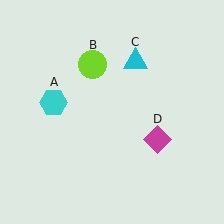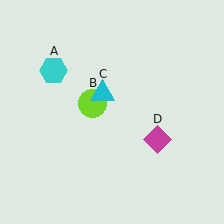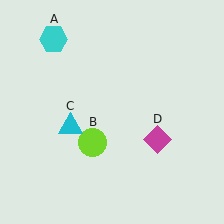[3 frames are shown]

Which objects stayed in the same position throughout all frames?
Magenta diamond (object D) remained stationary.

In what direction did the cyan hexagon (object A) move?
The cyan hexagon (object A) moved up.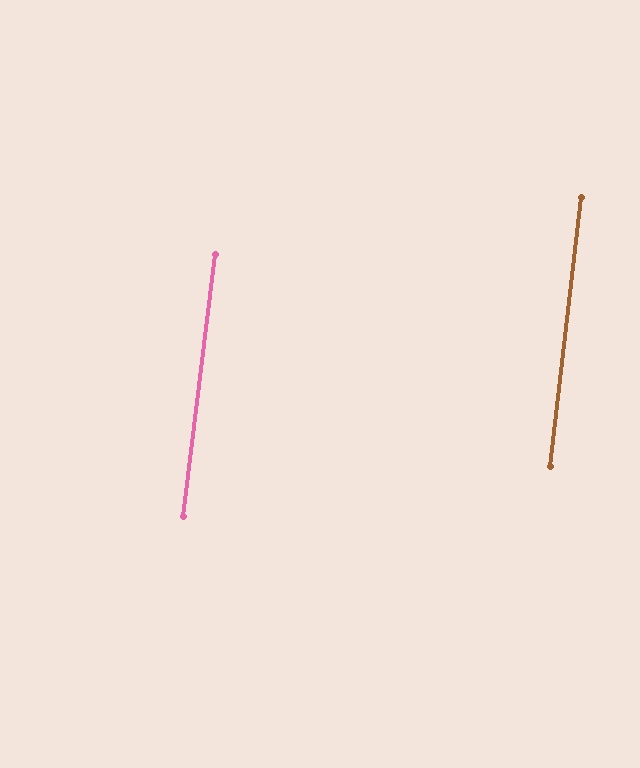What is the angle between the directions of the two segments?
Approximately 0 degrees.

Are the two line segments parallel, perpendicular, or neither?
Parallel — their directions differ by only 0.2°.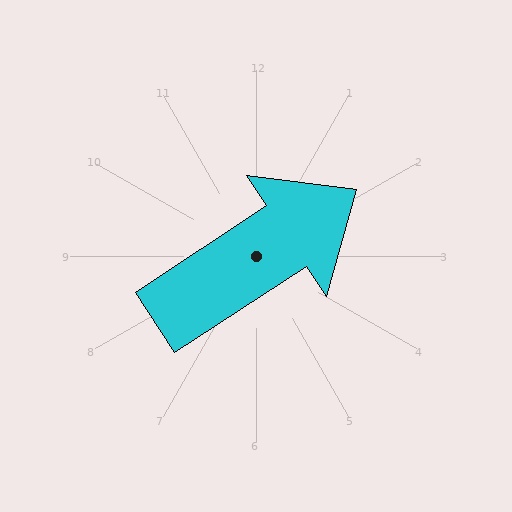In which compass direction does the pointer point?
Northeast.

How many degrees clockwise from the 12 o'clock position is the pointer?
Approximately 57 degrees.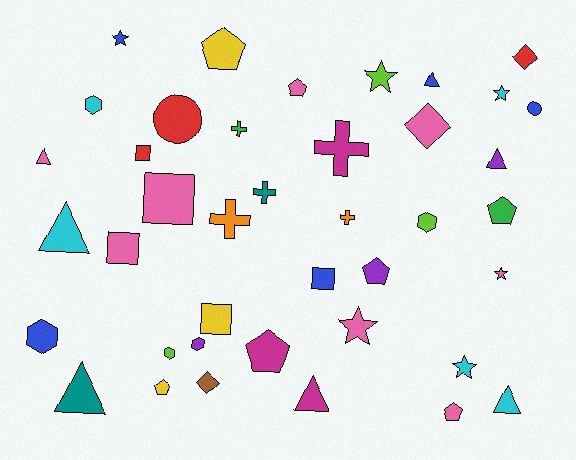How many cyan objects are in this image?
There are 5 cyan objects.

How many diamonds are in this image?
There are 3 diamonds.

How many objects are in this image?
There are 40 objects.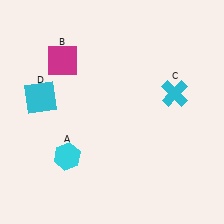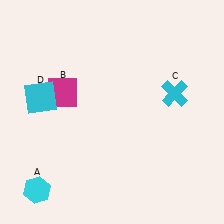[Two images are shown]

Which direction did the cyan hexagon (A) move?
The cyan hexagon (A) moved down.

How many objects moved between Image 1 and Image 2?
2 objects moved between the two images.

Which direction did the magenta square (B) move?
The magenta square (B) moved down.